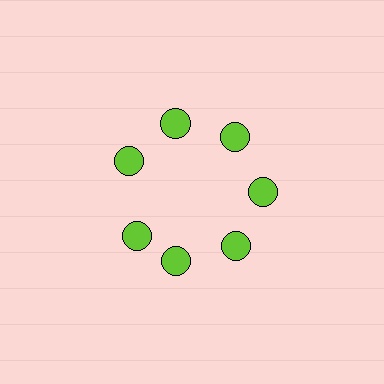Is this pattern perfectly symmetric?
No. The 7 lime circles are arranged in a ring, but one element near the 8 o'clock position is rotated out of alignment along the ring, breaking the 7-fold rotational symmetry.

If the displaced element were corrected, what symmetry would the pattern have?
It would have 7-fold rotational symmetry — the pattern would map onto itself every 51 degrees.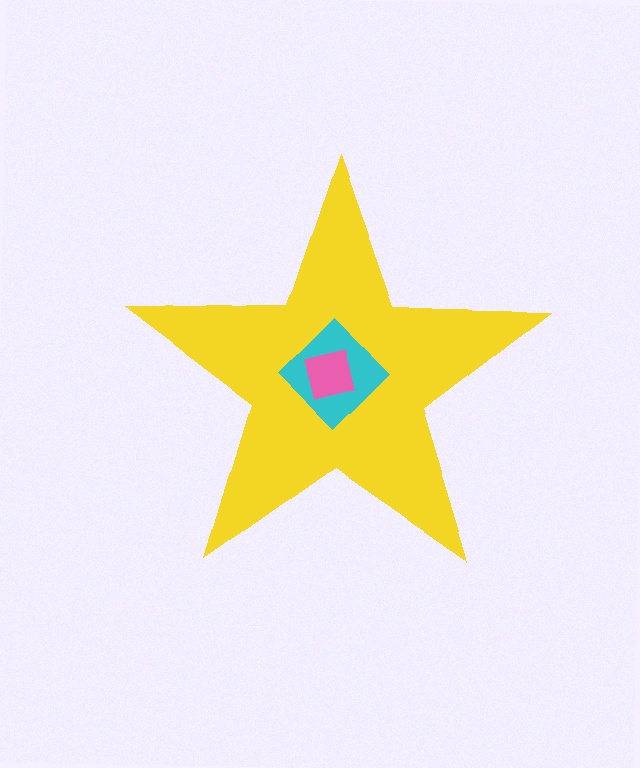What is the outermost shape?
The yellow star.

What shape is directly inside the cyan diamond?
The pink square.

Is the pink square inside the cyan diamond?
Yes.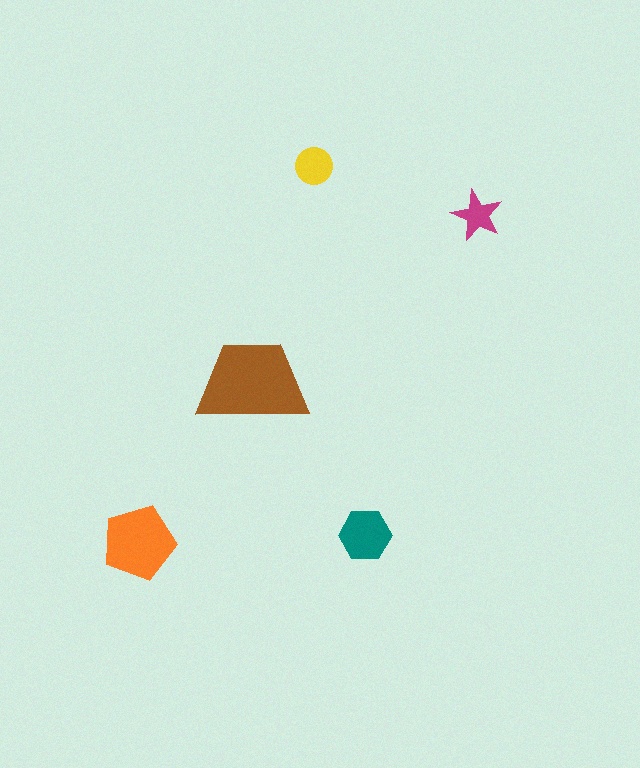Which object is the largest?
The brown trapezoid.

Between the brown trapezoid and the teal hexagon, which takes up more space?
The brown trapezoid.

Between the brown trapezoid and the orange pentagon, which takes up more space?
The brown trapezoid.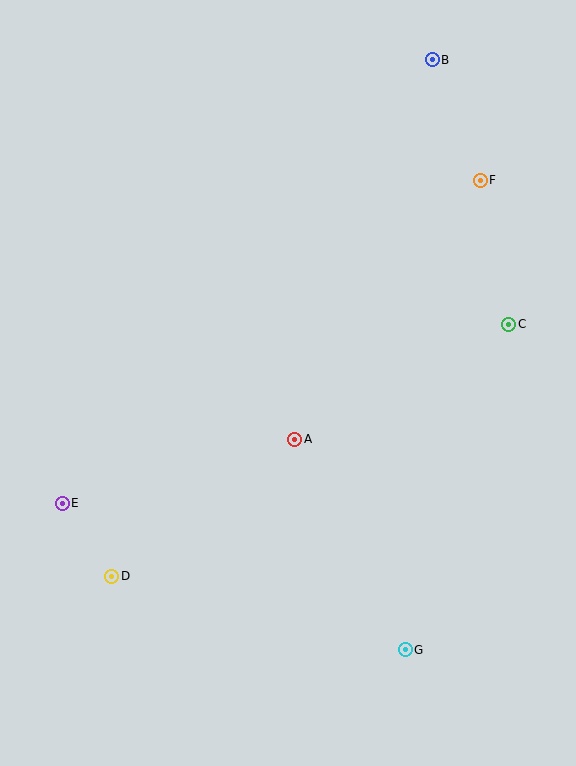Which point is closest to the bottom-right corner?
Point G is closest to the bottom-right corner.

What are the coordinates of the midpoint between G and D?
The midpoint between G and D is at (259, 613).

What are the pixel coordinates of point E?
Point E is at (62, 503).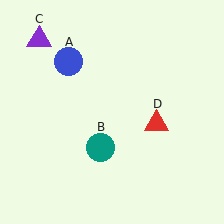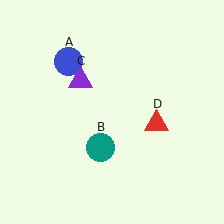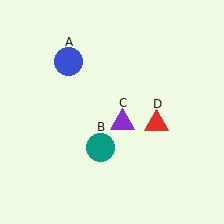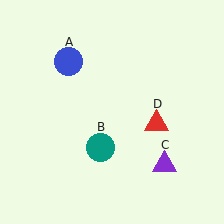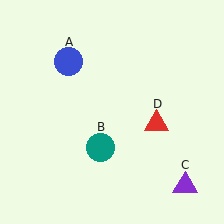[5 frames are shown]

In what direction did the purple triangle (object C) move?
The purple triangle (object C) moved down and to the right.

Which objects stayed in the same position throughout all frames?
Blue circle (object A) and teal circle (object B) and red triangle (object D) remained stationary.